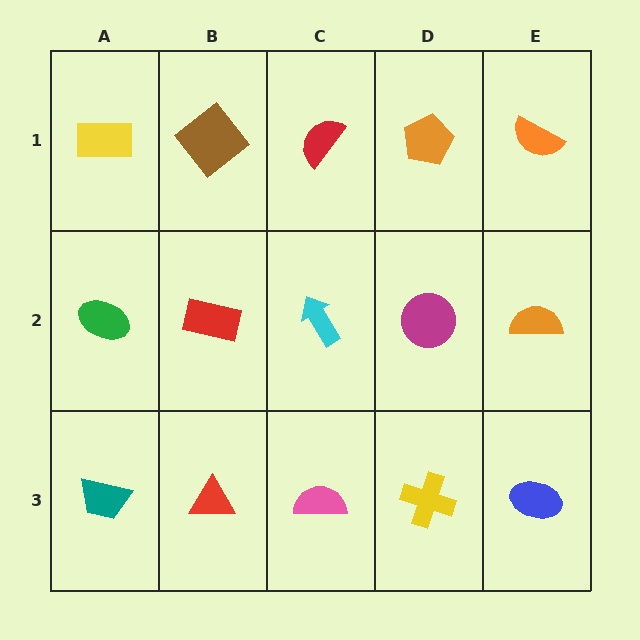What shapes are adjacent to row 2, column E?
An orange semicircle (row 1, column E), a blue ellipse (row 3, column E), a magenta circle (row 2, column D).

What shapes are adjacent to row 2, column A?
A yellow rectangle (row 1, column A), a teal trapezoid (row 3, column A), a red rectangle (row 2, column B).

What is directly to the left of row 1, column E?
An orange pentagon.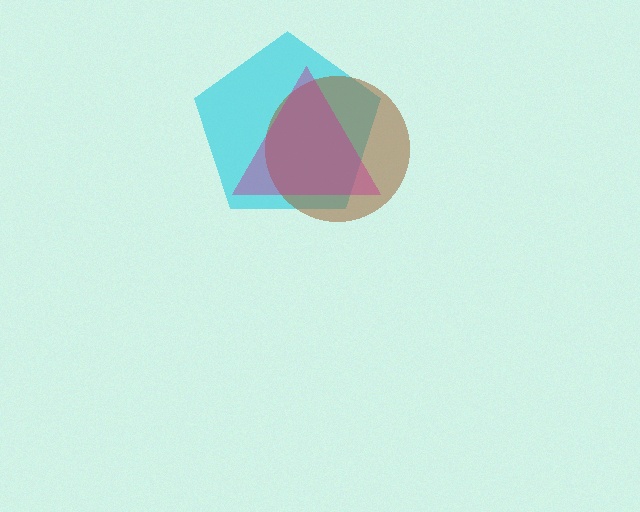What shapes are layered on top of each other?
The layered shapes are: a cyan pentagon, a brown circle, a magenta triangle.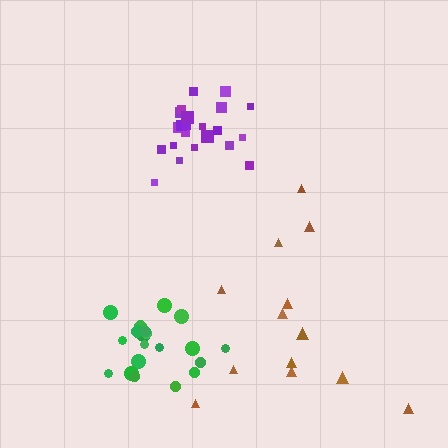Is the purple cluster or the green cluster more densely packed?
Purple.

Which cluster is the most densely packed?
Purple.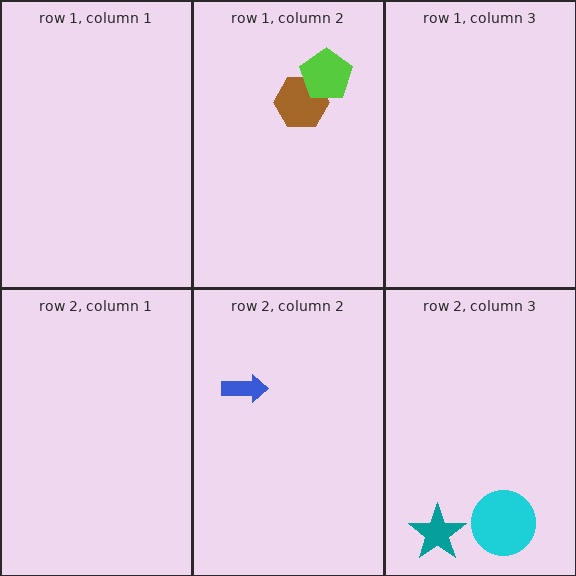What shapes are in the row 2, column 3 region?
The teal star, the cyan circle.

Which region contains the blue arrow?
The row 2, column 2 region.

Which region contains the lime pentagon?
The row 1, column 2 region.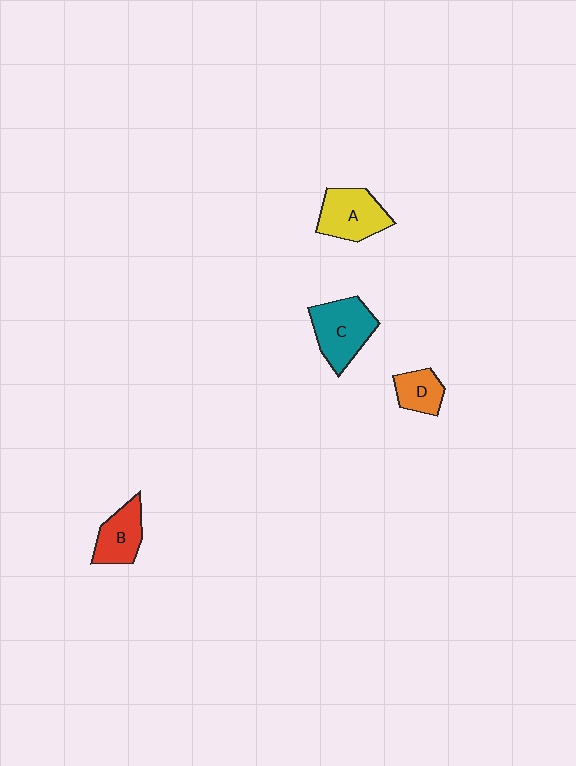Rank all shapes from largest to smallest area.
From largest to smallest: C (teal), A (yellow), B (red), D (orange).